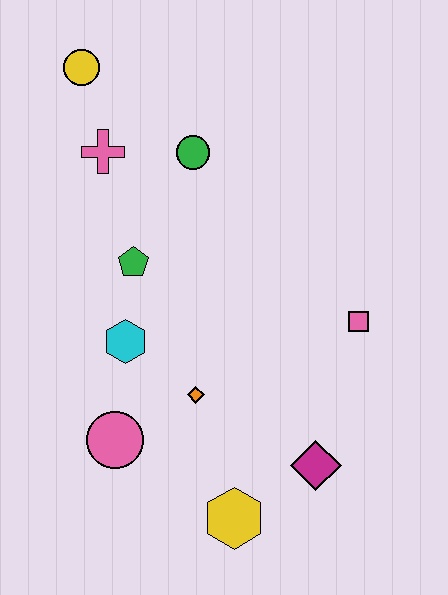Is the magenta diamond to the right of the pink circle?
Yes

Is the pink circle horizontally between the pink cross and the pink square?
Yes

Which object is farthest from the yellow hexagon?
The yellow circle is farthest from the yellow hexagon.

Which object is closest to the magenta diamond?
The yellow hexagon is closest to the magenta diamond.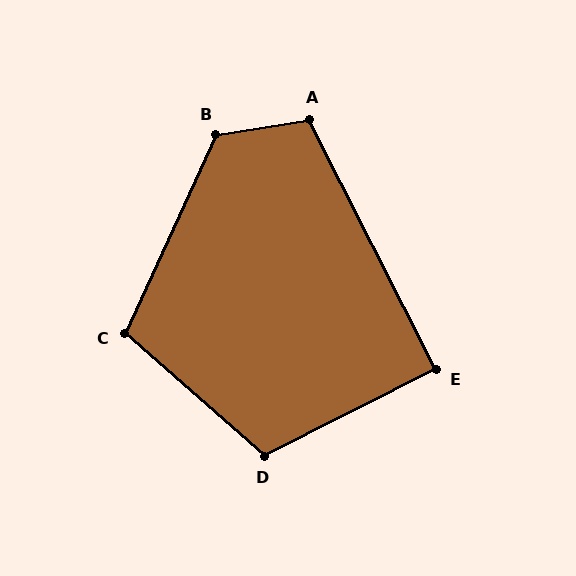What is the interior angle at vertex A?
Approximately 108 degrees (obtuse).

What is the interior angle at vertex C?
Approximately 107 degrees (obtuse).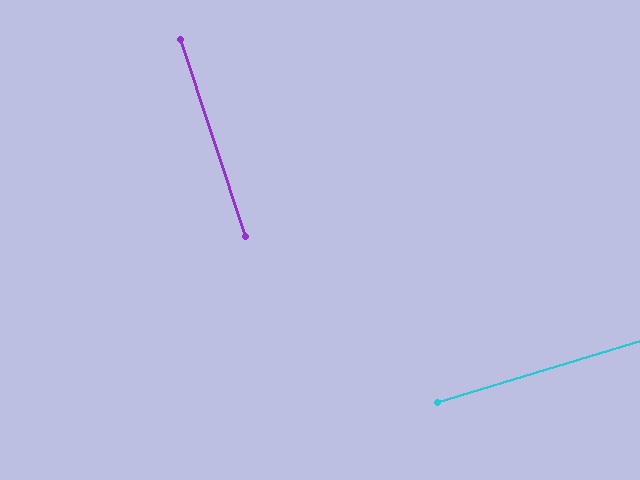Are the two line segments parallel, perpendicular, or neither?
Perpendicular — they meet at approximately 89°.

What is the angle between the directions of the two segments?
Approximately 89 degrees.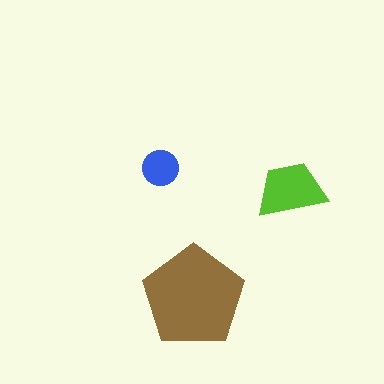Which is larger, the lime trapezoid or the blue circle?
The lime trapezoid.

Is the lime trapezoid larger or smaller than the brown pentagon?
Smaller.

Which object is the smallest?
The blue circle.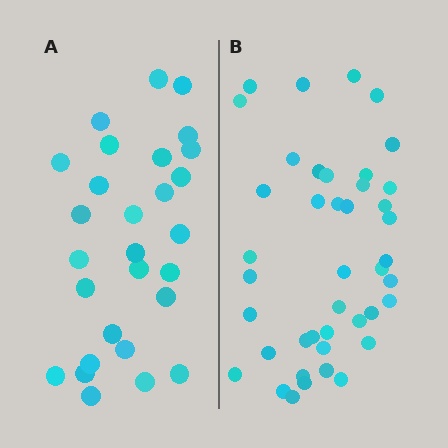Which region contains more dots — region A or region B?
Region B (the right region) has more dots.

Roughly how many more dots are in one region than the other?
Region B has approximately 15 more dots than region A.